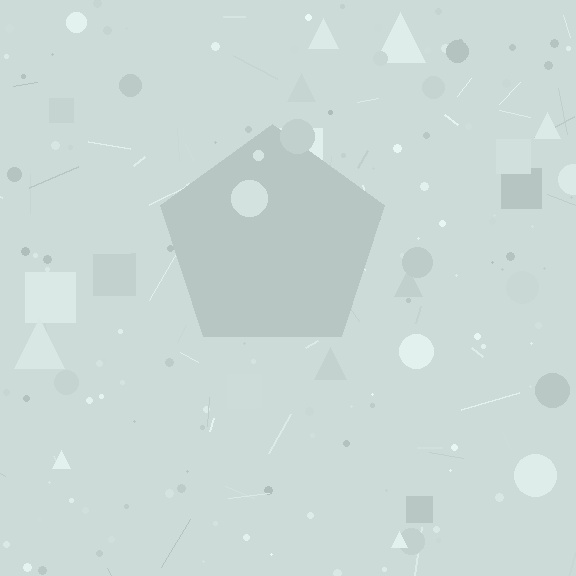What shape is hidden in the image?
A pentagon is hidden in the image.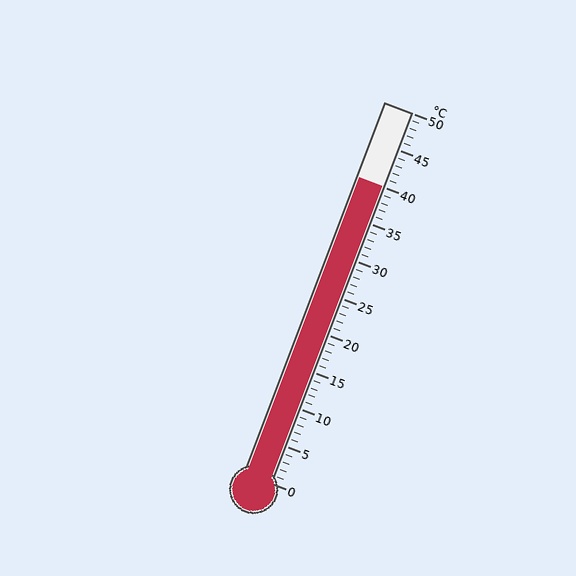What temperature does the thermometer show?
The thermometer shows approximately 40°C.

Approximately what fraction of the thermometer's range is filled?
The thermometer is filled to approximately 80% of its range.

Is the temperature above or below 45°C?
The temperature is below 45°C.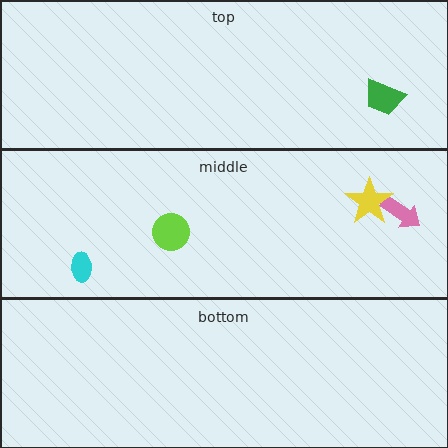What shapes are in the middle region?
The lime circle, the cyan ellipse, the pink arrow, the yellow star.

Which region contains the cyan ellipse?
The middle region.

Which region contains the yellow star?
The middle region.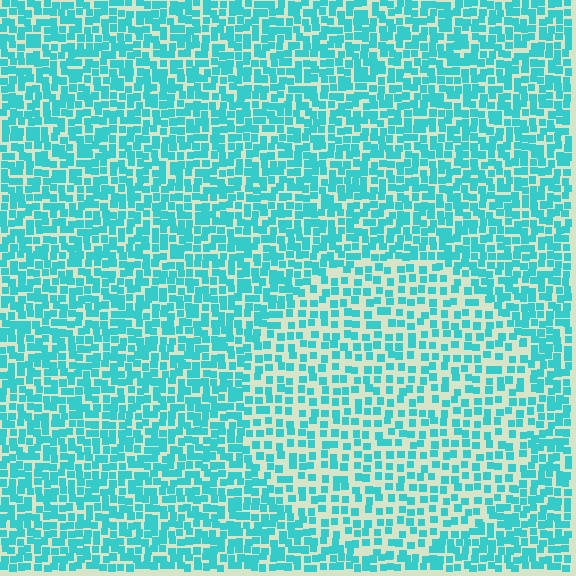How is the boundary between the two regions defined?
The boundary is defined by a change in element density (approximately 1.7x ratio). All elements are the same color, size, and shape.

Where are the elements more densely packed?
The elements are more densely packed outside the circle boundary.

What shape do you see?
I see a circle.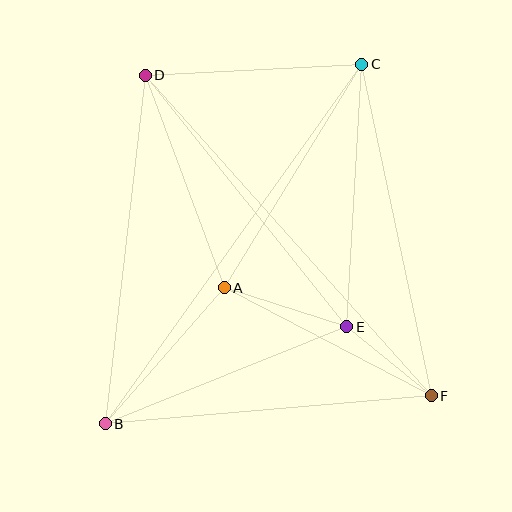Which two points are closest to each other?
Points E and F are closest to each other.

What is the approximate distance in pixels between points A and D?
The distance between A and D is approximately 227 pixels.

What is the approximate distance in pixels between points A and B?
The distance between A and B is approximately 180 pixels.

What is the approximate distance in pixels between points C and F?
The distance between C and F is approximately 338 pixels.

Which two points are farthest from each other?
Points B and C are farthest from each other.